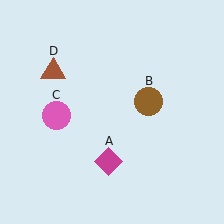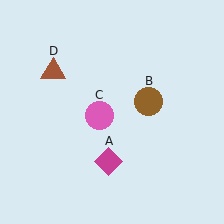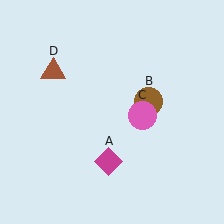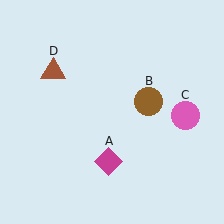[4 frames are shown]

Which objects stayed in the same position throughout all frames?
Magenta diamond (object A) and brown circle (object B) and brown triangle (object D) remained stationary.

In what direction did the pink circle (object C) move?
The pink circle (object C) moved right.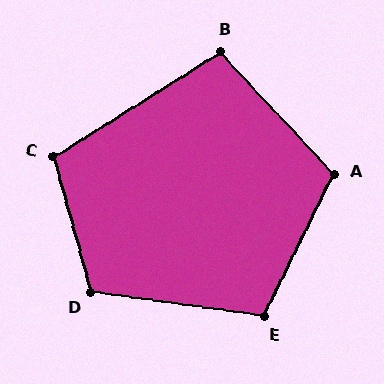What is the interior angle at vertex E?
Approximately 109 degrees (obtuse).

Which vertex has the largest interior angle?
D, at approximately 113 degrees.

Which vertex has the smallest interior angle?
B, at approximately 101 degrees.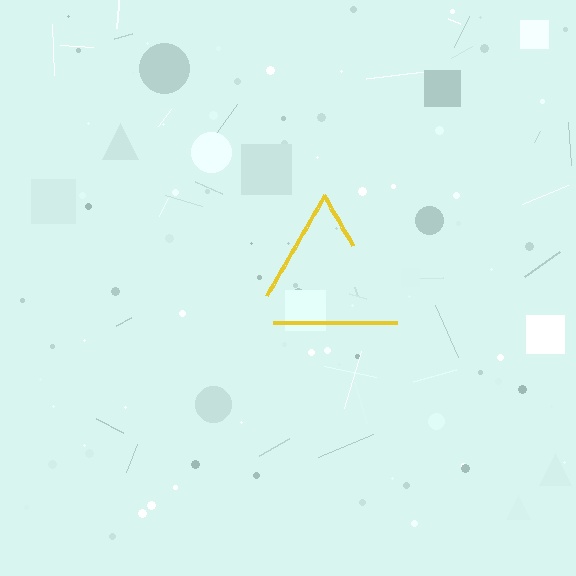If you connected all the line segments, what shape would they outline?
They would outline a triangle.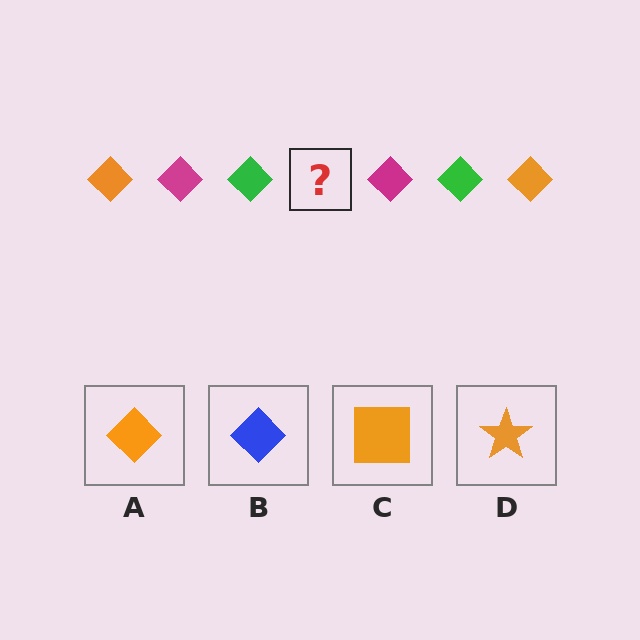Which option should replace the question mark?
Option A.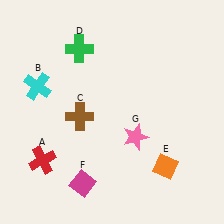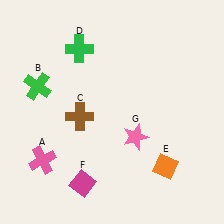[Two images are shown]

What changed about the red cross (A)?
In Image 1, A is red. In Image 2, it changed to pink.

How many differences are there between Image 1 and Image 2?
There are 2 differences between the two images.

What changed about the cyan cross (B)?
In Image 1, B is cyan. In Image 2, it changed to green.